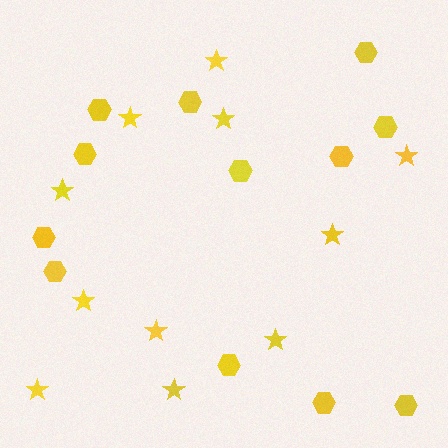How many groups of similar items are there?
There are 2 groups: one group of stars (11) and one group of hexagons (12).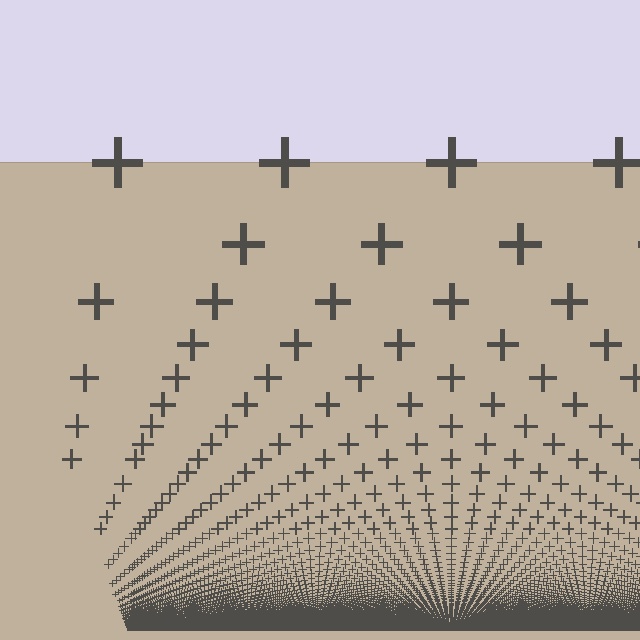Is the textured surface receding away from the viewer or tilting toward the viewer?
The surface appears to tilt toward the viewer. Texture elements get larger and sparser toward the top.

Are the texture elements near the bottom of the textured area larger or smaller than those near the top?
Smaller. The gradient is inverted — elements near the bottom are smaller and denser.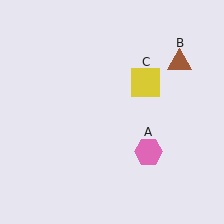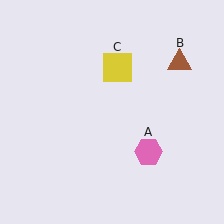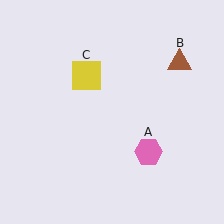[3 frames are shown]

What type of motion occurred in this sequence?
The yellow square (object C) rotated counterclockwise around the center of the scene.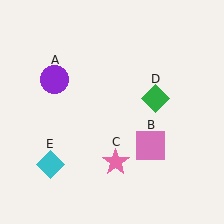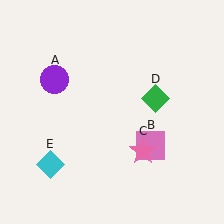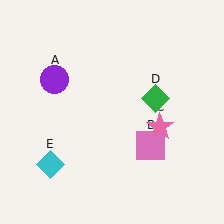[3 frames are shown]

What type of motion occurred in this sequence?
The pink star (object C) rotated counterclockwise around the center of the scene.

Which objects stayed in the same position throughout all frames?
Purple circle (object A) and pink square (object B) and green diamond (object D) and cyan diamond (object E) remained stationary.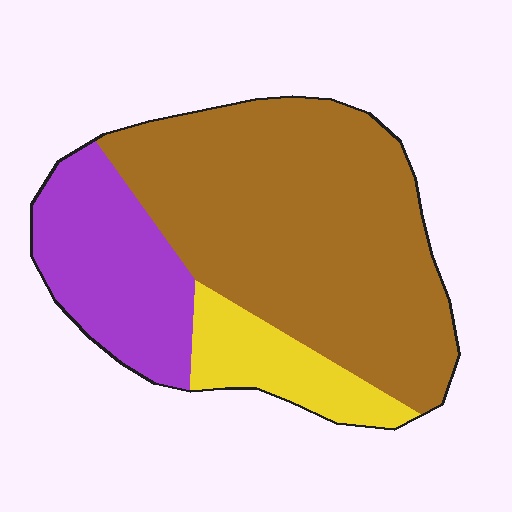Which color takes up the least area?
Yellow, at roughly 15%.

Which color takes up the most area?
Brown, at roughly 65%.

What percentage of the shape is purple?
Purple covers roughly 25% of the shape.